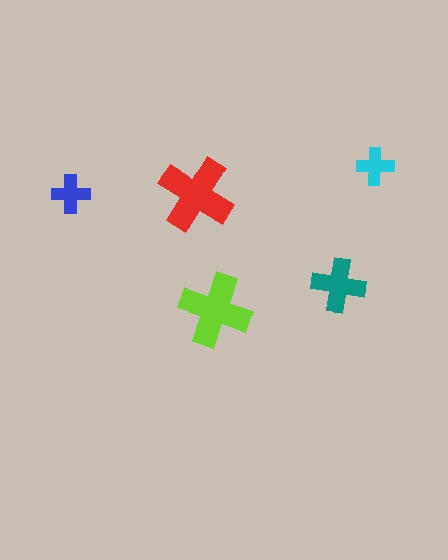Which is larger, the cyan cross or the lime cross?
The lime one.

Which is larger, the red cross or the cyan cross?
The red one.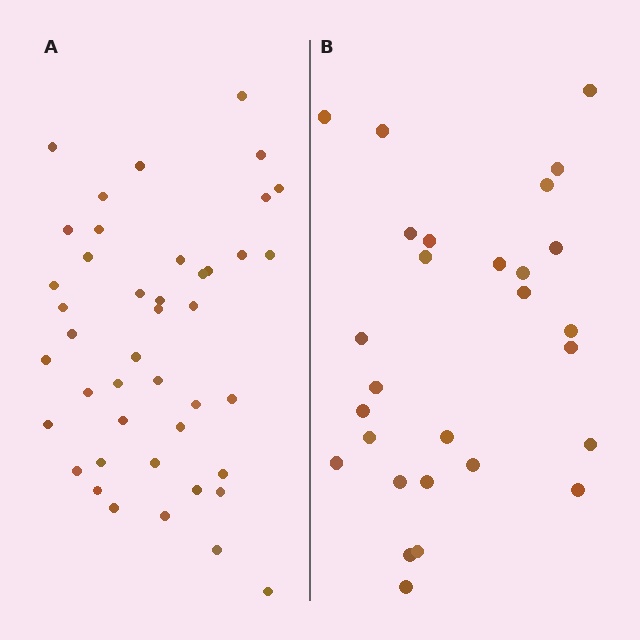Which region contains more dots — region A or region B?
Region A (the left region) has more dots.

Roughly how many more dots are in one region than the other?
Region A has approximately 15 more dots than region B.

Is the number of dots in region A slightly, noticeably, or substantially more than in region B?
Region A has substantially more. The ratio is roughly 1.5 to 1.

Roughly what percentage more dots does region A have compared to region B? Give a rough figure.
About 55% more.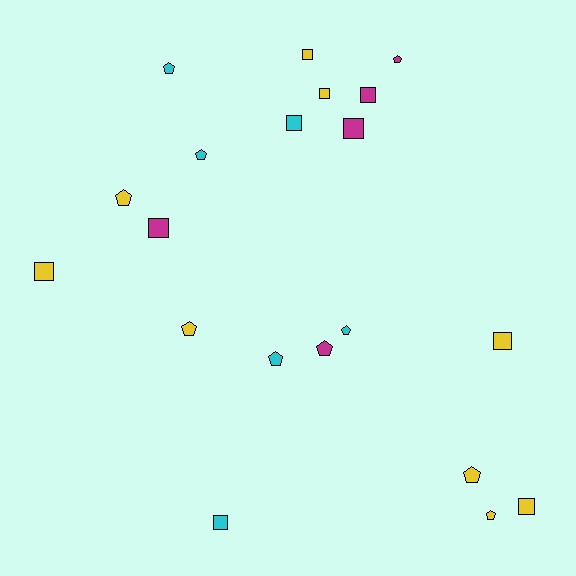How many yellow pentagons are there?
There are 4 yellow pentagons.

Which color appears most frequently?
Yellow, with 9 objects.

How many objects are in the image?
There are 20 objects.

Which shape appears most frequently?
Pentagon, with 10 objects.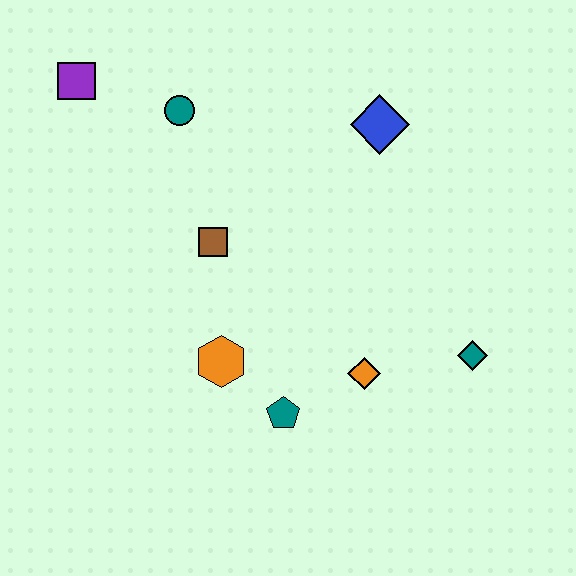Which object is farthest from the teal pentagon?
The purple square is farthest from the teal pentagon.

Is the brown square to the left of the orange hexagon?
Yes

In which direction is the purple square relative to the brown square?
The purple square is above the brown square.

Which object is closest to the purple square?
The teal circle is closest to the purple square.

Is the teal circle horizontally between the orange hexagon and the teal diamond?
No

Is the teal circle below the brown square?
No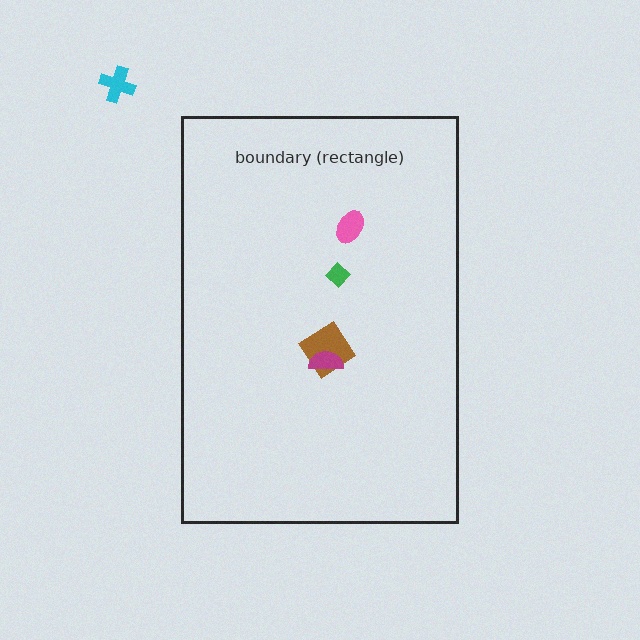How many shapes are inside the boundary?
4 inside, 1 outside.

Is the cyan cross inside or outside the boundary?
Outside.